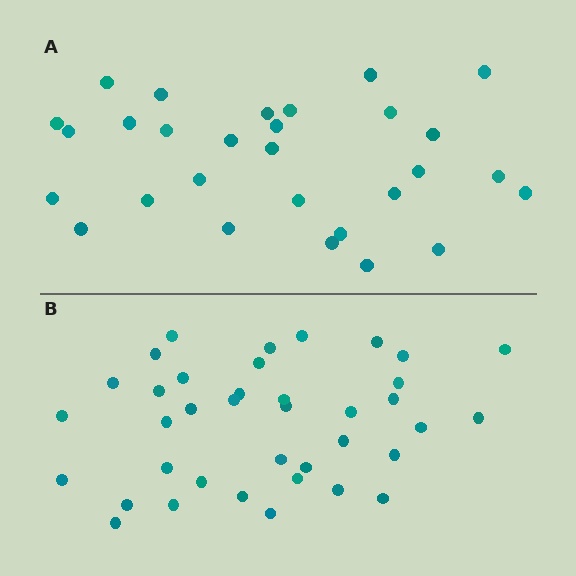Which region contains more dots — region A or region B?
Region B (the bottom region) has more dots.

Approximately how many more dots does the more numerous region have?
Region B has roughly 8 or so more dots than region A.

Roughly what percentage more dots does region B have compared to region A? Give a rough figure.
About 30% more.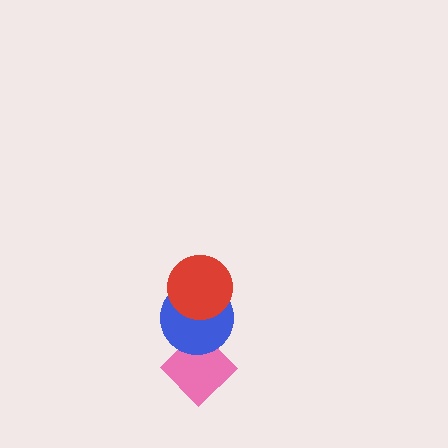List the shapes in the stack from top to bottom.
From top to bottom: the red circle, the blue circle, the pink diamond.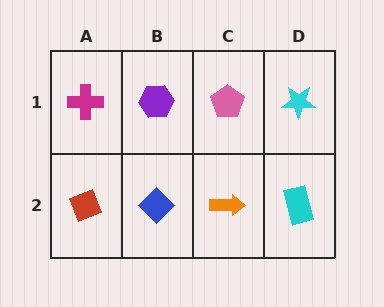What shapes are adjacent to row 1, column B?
A blue diamond (row 2, column B), a magenta cross (row 1, column A), a pink pentagon (row 1, column C).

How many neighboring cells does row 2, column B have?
3.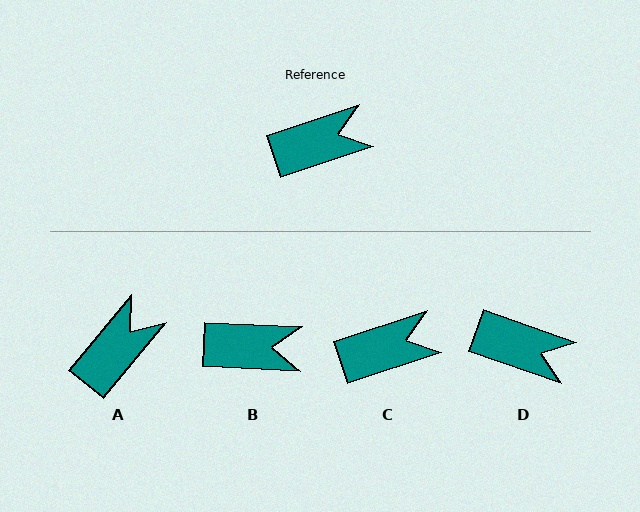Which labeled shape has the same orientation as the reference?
C.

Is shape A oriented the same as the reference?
No, it is off by about 32 degrees.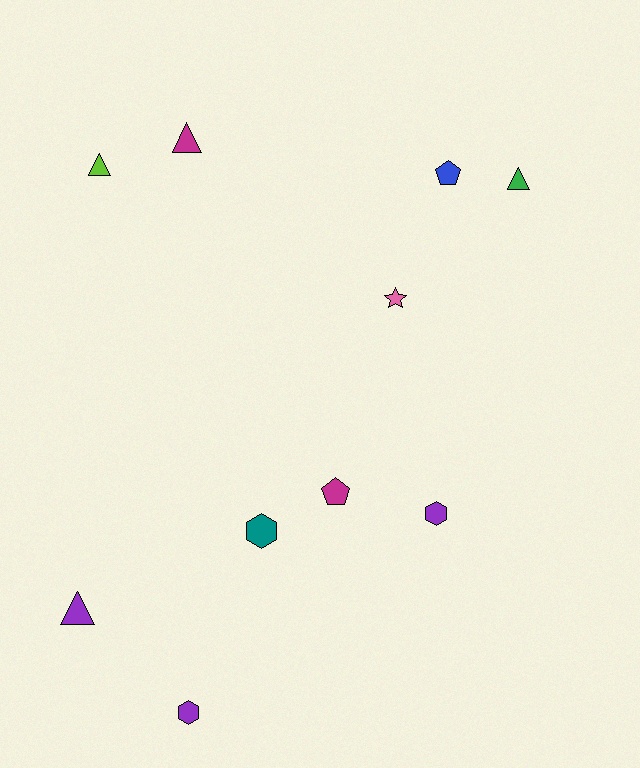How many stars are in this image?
There is 1 star.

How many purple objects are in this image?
There are 3 purple objects.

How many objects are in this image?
There are 10 objects.